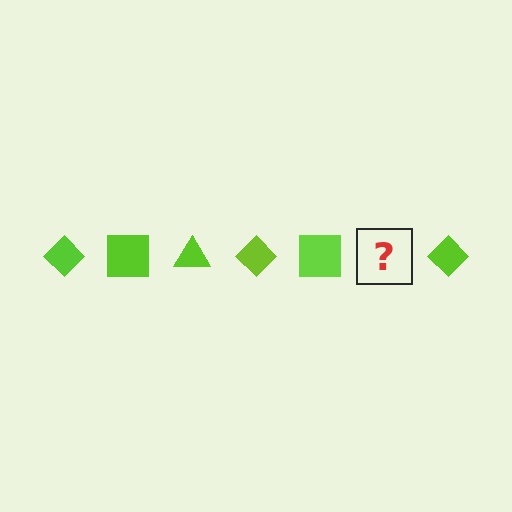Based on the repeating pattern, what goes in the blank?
The blank should be a lime triangle.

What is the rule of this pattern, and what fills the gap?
The rule is that the pattern cycles through diamond, square, triangle shapes in lime. The gap should be filled with a lime triangle.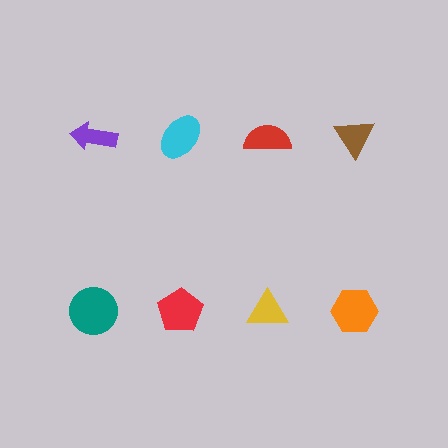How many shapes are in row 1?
4 shapes.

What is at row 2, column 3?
A yellow triangle.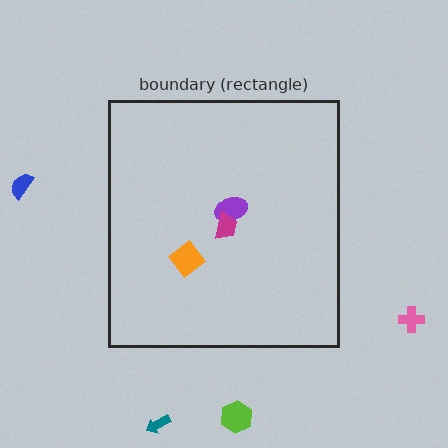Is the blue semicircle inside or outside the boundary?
Outside.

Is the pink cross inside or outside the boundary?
Outside.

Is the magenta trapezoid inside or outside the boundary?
Inside.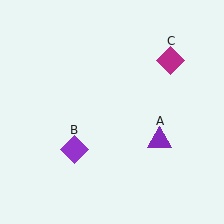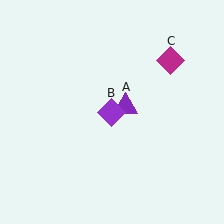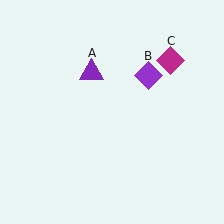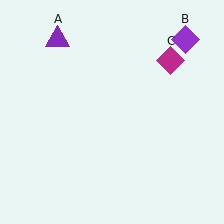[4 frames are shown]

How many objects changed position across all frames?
2 objects changed position: purple triangle (object A), purple diamond (object B).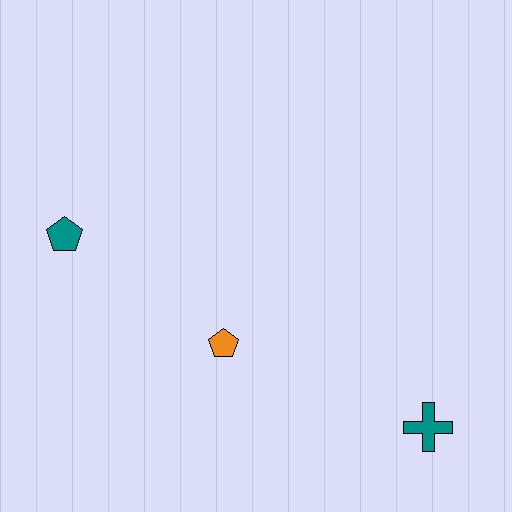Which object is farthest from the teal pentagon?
The teal cross is farthest from the teal pentagon.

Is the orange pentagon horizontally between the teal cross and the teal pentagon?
Yes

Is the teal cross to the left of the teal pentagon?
No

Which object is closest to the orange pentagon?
The teal pentagon is closest to the orange pentagon.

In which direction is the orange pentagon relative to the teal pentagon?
The orange pentagon is to the right of the teal pentagon.